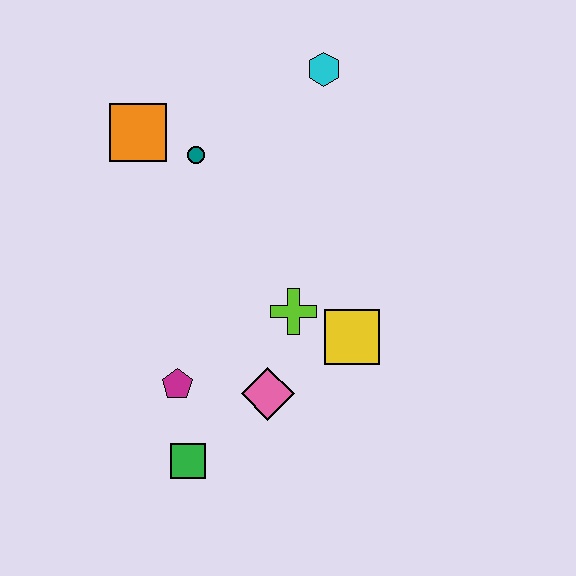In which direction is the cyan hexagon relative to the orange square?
The cyan hexagon is to the right of the orange square.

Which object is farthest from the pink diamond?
The cyan hexagon is farthest from the pink diamond.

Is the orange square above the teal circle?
Yes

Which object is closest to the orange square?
The teal circle is closest to the orange square.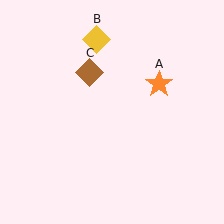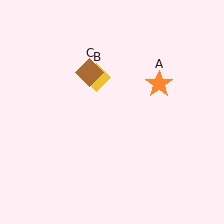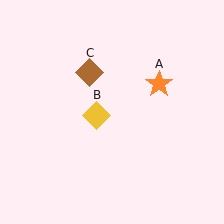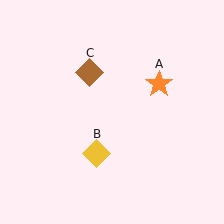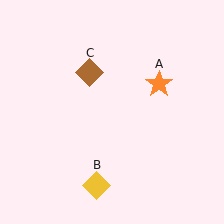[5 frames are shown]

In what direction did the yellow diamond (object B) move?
The yellow diamond (object B) moved down.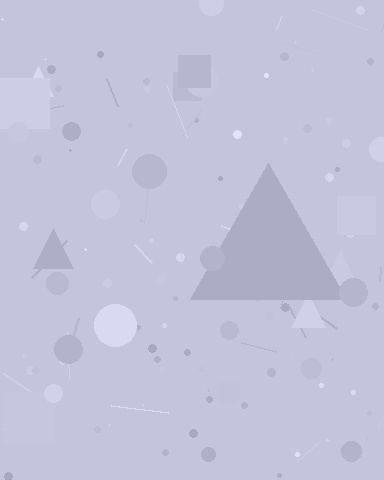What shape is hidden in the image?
A triangle is hidden in the image.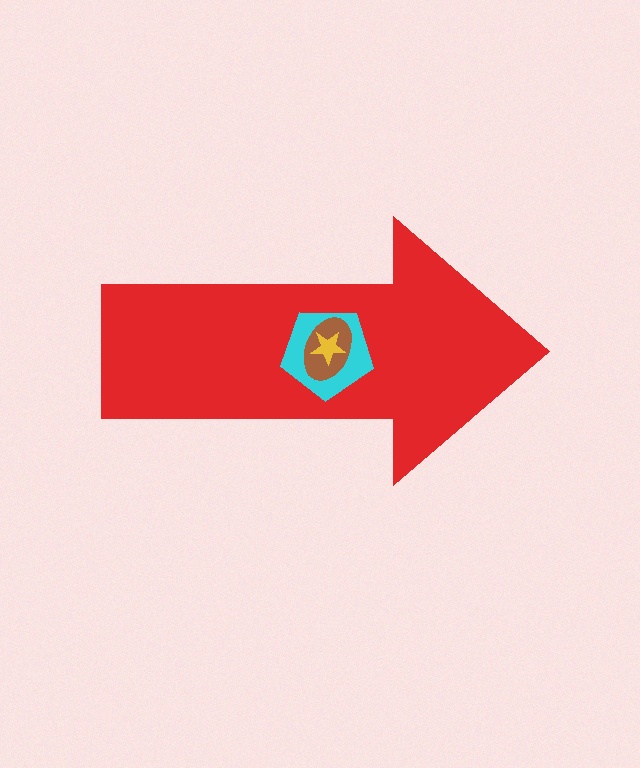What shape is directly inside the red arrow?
The cyan pentagon.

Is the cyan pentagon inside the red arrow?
Yes.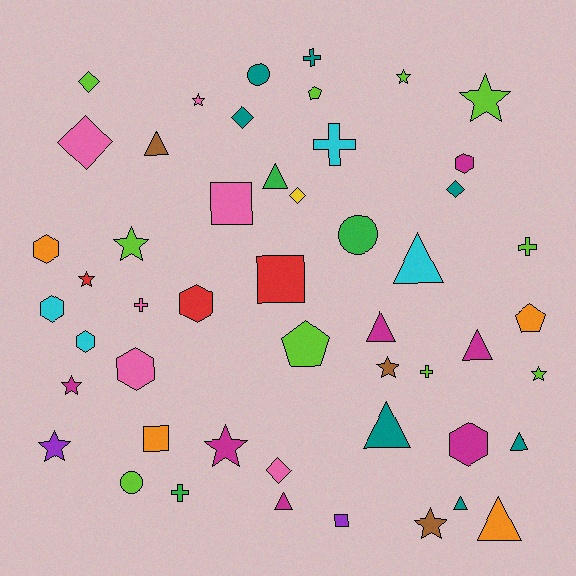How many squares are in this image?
There are 4 squares.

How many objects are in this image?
There are 50 objects.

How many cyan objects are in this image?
There are 4 cyan objects.